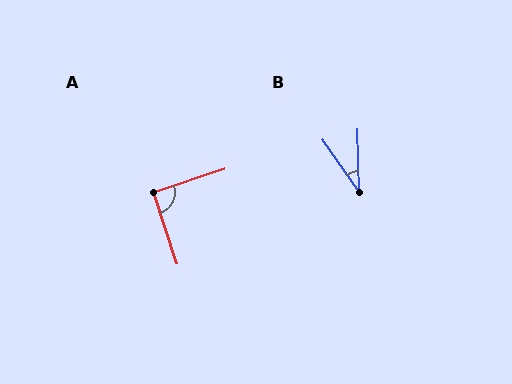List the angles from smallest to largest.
B (34°), A (90°).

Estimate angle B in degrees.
Approximately 34 degrees.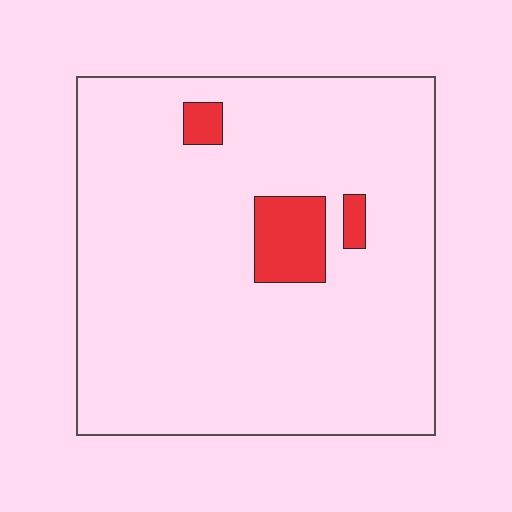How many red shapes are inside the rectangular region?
3.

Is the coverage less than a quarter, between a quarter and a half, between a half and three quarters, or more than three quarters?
Less than a quarter.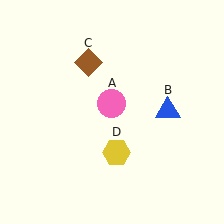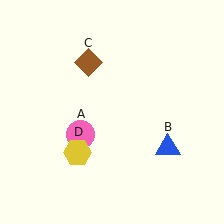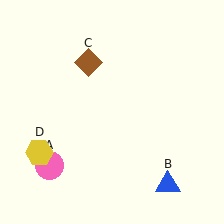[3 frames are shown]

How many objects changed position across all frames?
3 objects changed position: pink circle (object A), blue triangle (object B), yellow hexagon (object D).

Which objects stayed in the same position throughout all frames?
Brown diamond (object C) remained stationary.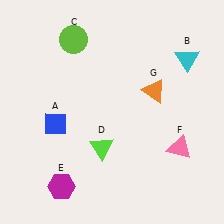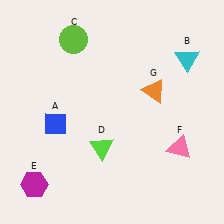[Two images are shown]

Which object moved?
The magenta hexagon (E) moved left.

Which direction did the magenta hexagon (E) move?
The magenta hexagon (E) moved left.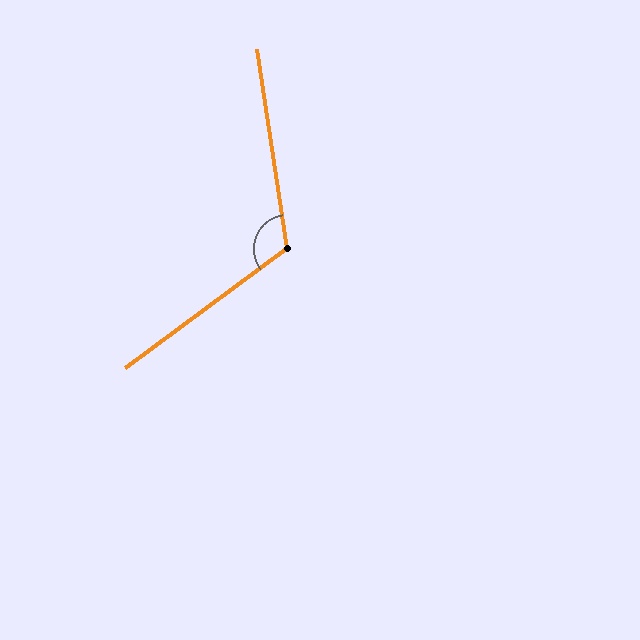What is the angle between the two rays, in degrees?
Approximately 118 degrees.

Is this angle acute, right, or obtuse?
It is obtuse.